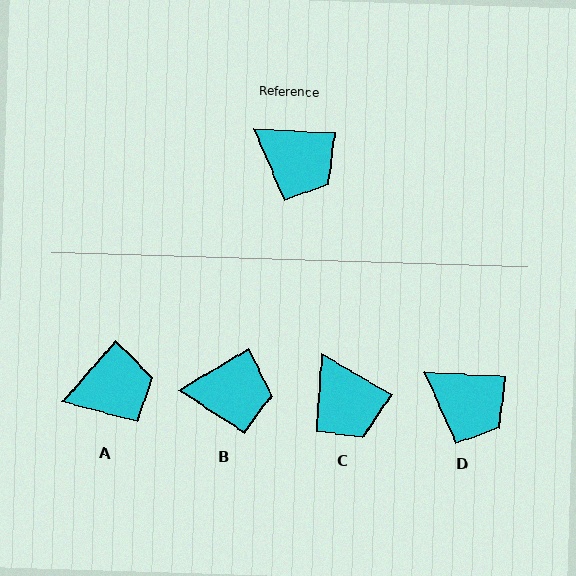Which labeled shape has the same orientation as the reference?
D.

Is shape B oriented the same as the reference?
No, it is off by about 34 degrees.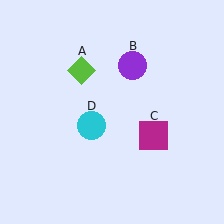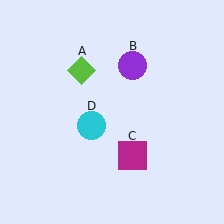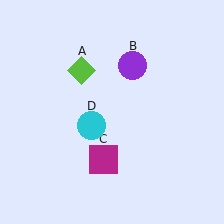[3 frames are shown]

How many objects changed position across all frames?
1 object changed position: magenta square (object C).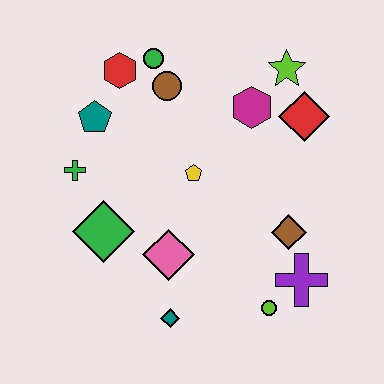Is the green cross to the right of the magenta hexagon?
No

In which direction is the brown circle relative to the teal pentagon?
The brown circle is to the right of the teal pentagon.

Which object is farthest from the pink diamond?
The lime star is farthest from the pink diamond.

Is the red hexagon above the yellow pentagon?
Yes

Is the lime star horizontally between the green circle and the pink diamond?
No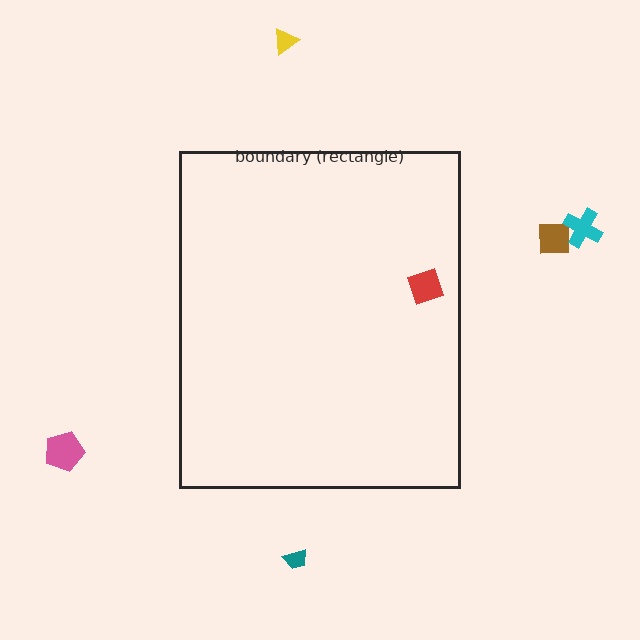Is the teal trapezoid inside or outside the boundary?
Outside.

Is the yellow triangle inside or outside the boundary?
Outside.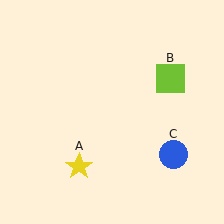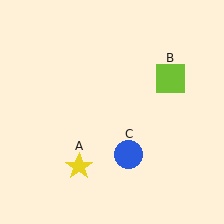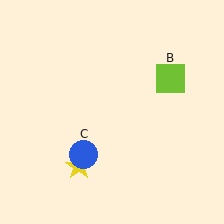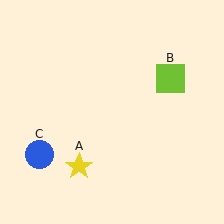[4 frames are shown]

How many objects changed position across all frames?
1 object changed position: blue circle (object C).